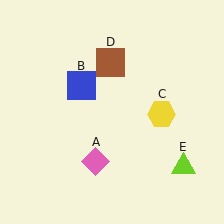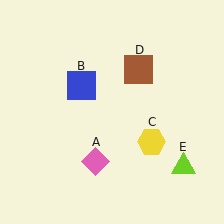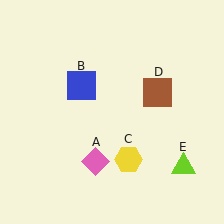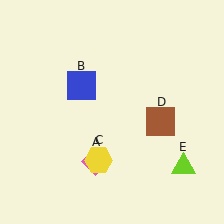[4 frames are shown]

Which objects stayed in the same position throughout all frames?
Pink diamond (object A) and blue square (object B) and lime triangle (object E) remained stationary.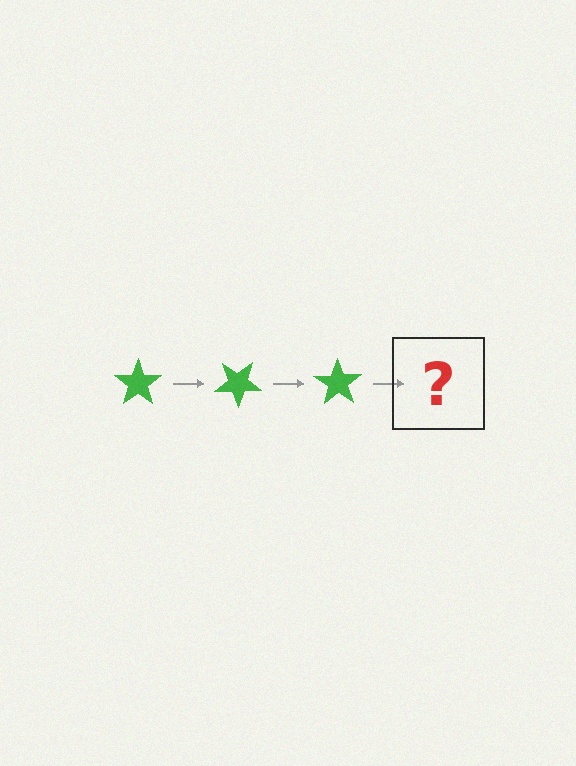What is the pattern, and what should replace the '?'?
The pattern is that the star rotates 35 degrees each step. The '?' should be a green star rotated 105 degrees.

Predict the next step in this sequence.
The next step is a green star rotated 105 degrees.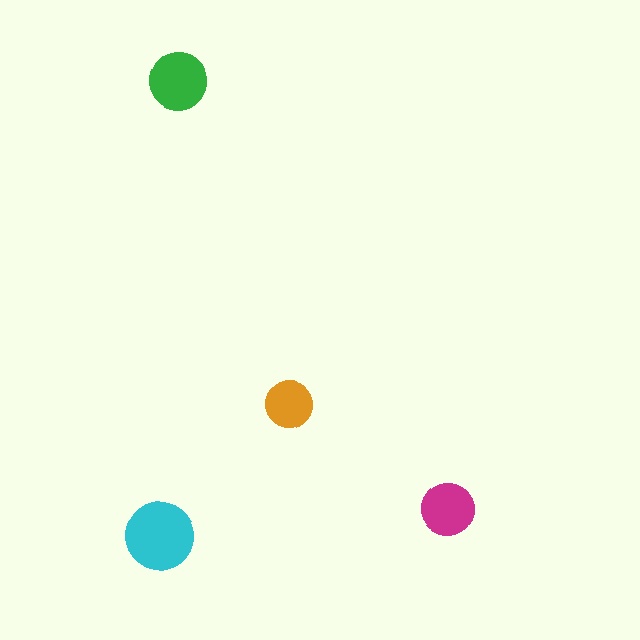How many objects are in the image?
There are 4 objects in the image.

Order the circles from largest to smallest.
the cyan one, the green one, the magenta one, the orange one.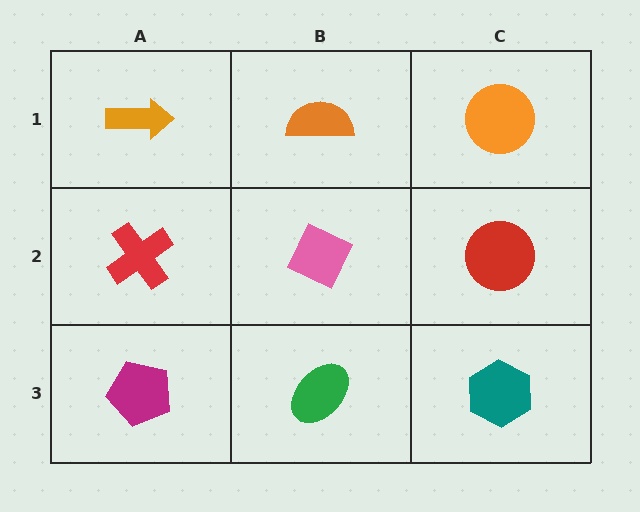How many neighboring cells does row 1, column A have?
2.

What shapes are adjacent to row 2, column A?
An orange arrow (row 1, column A), a magenta pentagon (row 3, column A), a pink diamond (row 2, column B).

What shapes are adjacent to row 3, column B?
A pink diamond (row 2, column B), a magenta pentagon (row 3, column A), a teal hexagon (row 3, column C).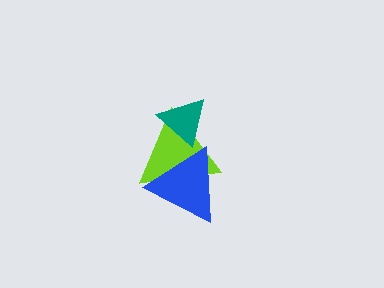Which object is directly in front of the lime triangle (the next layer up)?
The blue triangle is directly in front of the lime triangle.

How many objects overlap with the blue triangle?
2 objects overlap with the blue triangle.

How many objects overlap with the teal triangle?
2 objects overlap with the teal triangle.